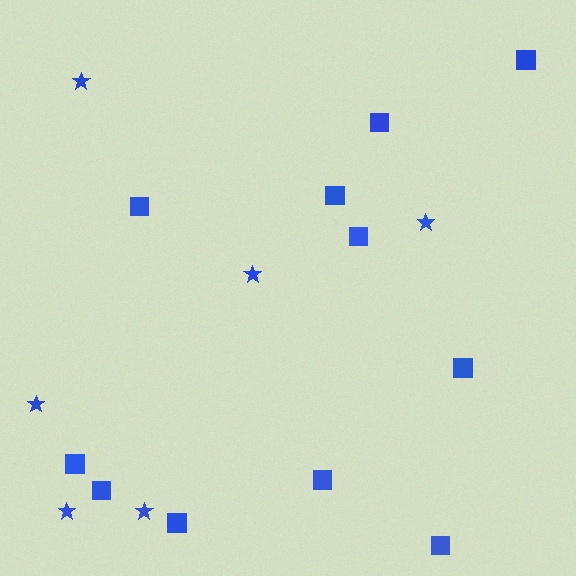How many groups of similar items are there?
There are 2 groups: one group of stars (6) and one group of squares (11).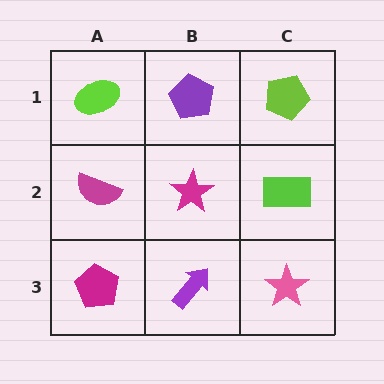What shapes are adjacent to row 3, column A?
A magenta semicircle (row 2, column A), a purple arrow (row 3, column B).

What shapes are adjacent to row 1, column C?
A lime rectangle (row 2, column C), a purple pentagon (row 1, column B).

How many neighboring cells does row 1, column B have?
3.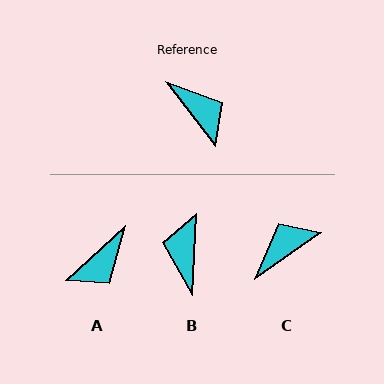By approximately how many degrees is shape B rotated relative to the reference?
Approximately 139 degrees counter-clockwise.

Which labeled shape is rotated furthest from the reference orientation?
B, about 139 degrees away.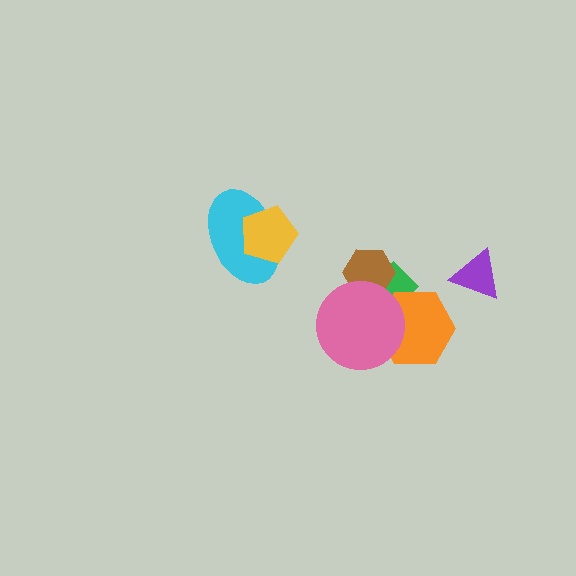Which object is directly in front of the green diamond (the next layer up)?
The brown hexagon is directly in front of the green diamond.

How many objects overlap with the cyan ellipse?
1 object overlaps with the cyan ellipse.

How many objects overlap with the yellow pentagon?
1 object overlaps with the yellow pentagon.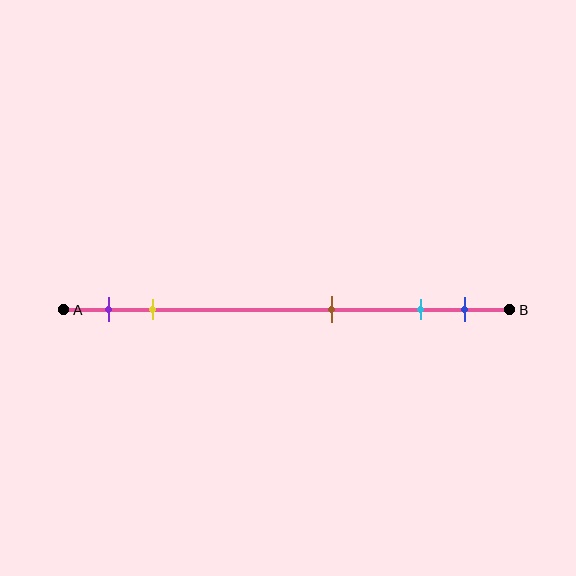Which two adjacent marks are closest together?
The cyan and blue marks are the closest adjacent pair.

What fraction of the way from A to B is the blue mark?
The blue mark is approximately 90% (0.9) of the way from A to B.